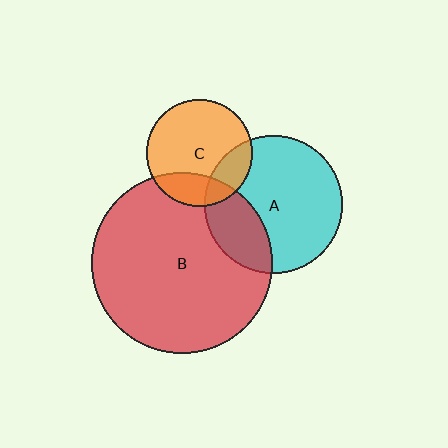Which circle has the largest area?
Circle B (red).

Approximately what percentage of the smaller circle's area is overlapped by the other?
Approximately 25%.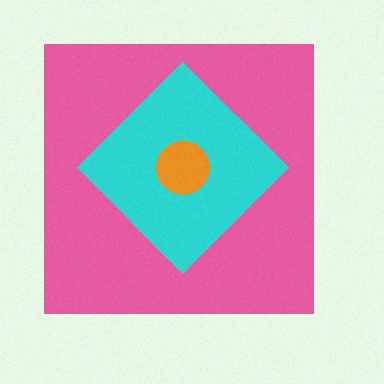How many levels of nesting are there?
3.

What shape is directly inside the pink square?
The cyan diamond.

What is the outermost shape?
The pink square.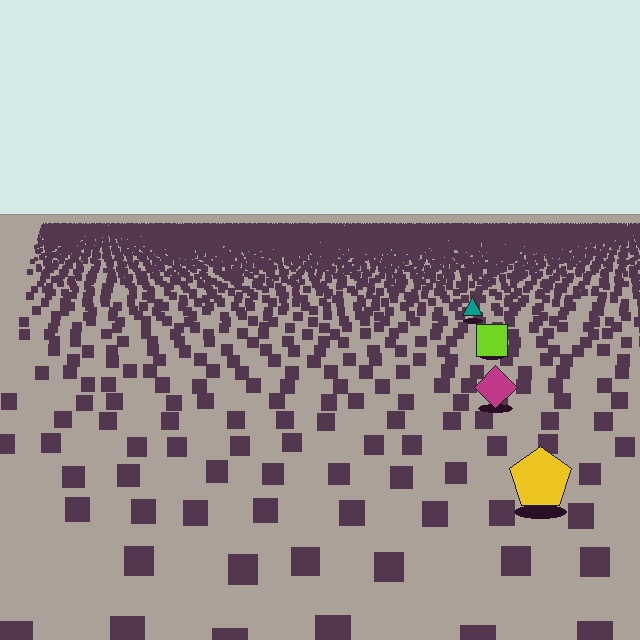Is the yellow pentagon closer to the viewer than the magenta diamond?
Yes. The yellow pentagon is closer — you can tell from the texture gradient: the ground texture is coarser near it.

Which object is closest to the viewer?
The yellow pentagon is closest. The texture marks near it are larger and more spread out.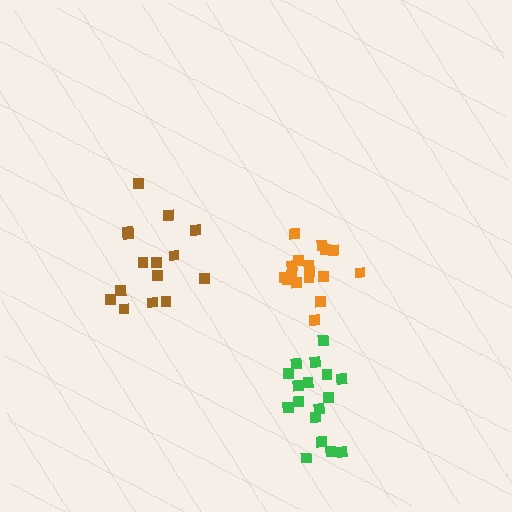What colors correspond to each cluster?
The clusters are colored: orange, brown, green.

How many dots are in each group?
Group 1: 17 dots, Group 2: 15 dots, Group 3: 17 dots (49 total).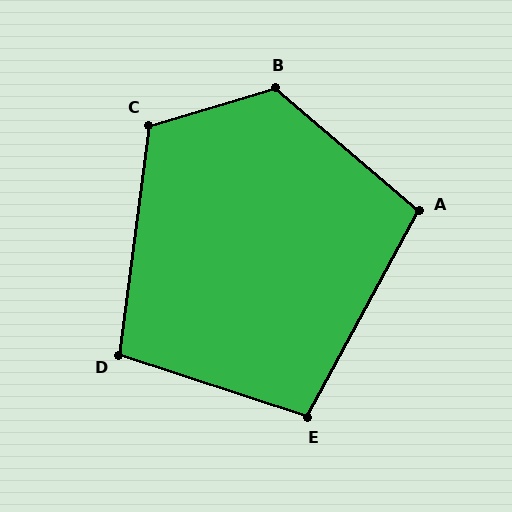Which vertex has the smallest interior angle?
E, at approximately 100 degrees.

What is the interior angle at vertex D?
Approximately 101 degrees (obtuse).